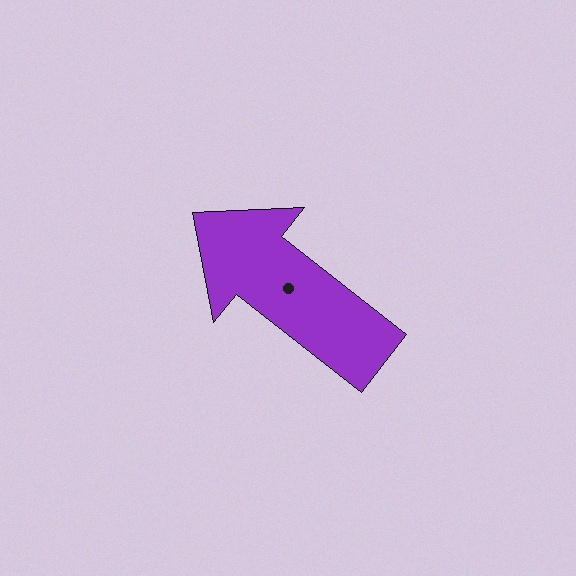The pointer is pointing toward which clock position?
Roughly 10 o'clock.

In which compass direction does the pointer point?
Northwest.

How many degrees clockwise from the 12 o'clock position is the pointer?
Approximately 308 degrees.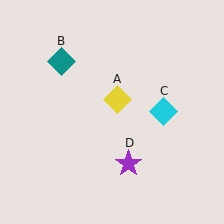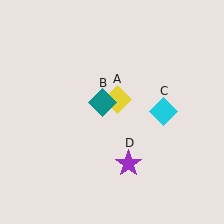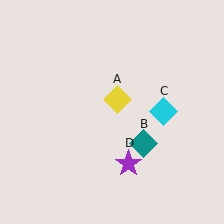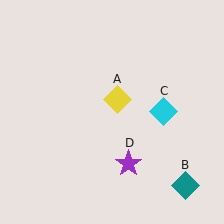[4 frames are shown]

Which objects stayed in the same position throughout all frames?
Yellow diamond (object A) and cyan diamond (object C) and purple star (object D) remained stationary.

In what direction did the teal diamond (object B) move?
The teal diamond (object B) moved down and to the right.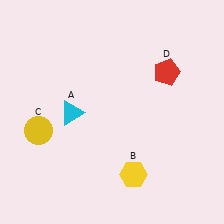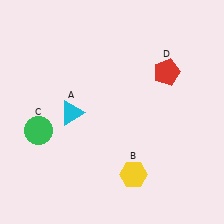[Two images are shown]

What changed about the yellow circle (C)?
In Image 1, C is yellow. In Image 2, it changed to green.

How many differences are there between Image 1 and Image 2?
There is 1 difference between the two images.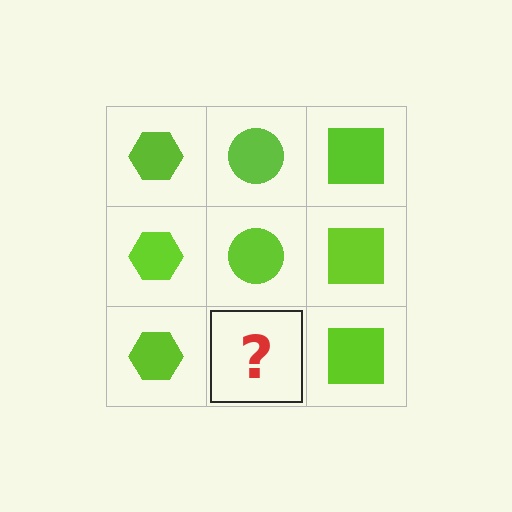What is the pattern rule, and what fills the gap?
The rule is that each column has a consistent shape. The gap should be filled with a lime circle.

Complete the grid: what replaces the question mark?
The question mark should be replaced with a lime circle.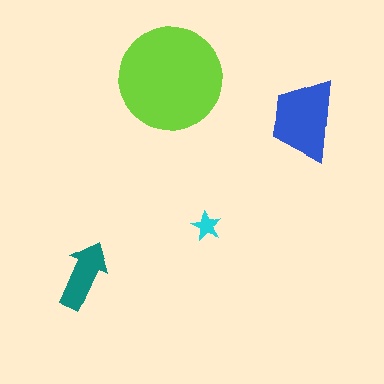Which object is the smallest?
The cyan star.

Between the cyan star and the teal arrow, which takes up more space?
The teal arrow.